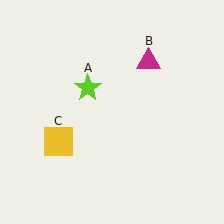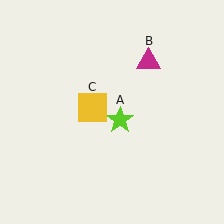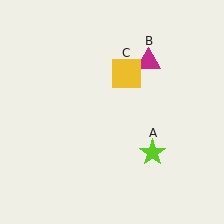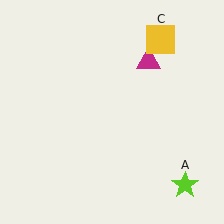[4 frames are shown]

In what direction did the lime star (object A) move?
The lime star (object A) moved down and to the right.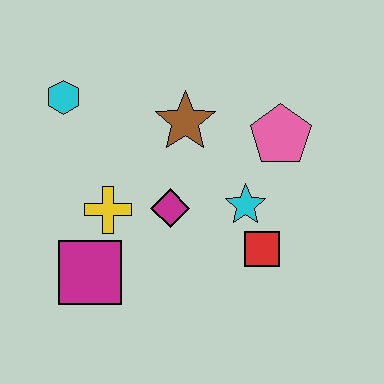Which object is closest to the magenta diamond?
The yellow cross is closest to the magenta diamond.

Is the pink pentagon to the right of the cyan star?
Yes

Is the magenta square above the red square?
No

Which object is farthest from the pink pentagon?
The magenta square is farthest from the pink pentagon.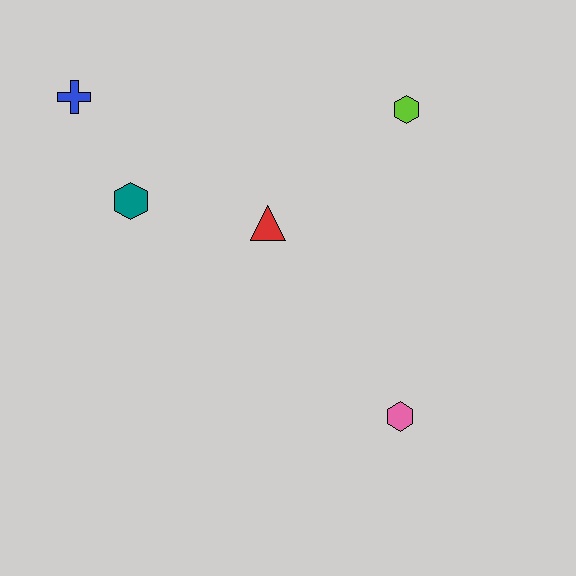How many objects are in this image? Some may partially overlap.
There are 5 objects.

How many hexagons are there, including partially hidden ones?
There are 3 hexagons.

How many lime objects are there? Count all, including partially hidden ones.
There is 1 lime object.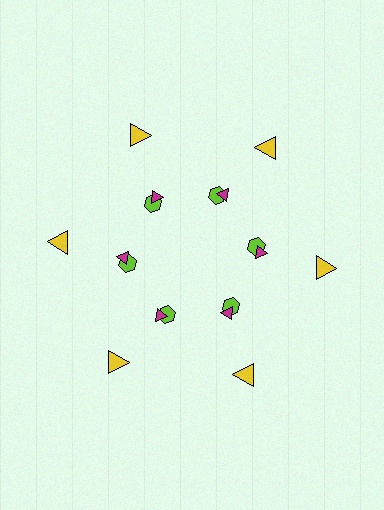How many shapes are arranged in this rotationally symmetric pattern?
There are 18 shapes, arranged in 6 groups of 3.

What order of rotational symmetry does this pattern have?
This pattern has 6-fold rotational symmetry.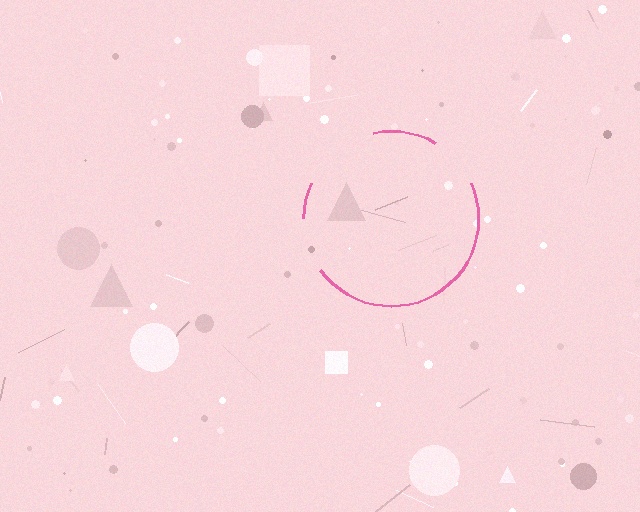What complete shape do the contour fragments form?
The contour fragments form a circle.